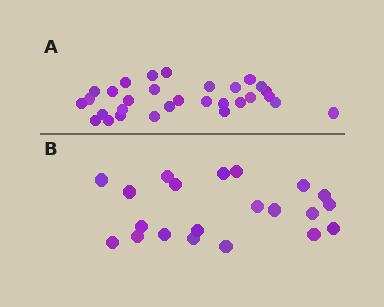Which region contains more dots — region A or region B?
Region A (the top region) has more dots.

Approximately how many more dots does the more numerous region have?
Region A has roughly 8 or so more dots than region B.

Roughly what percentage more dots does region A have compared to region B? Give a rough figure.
About 45% more.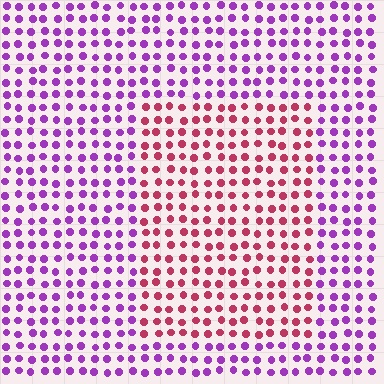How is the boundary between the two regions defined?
The boundary is defined purely by a slight shift in hue (about 54 degrees). Spacing, size, and orientation are identical on both sides.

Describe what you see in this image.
The image is filled with small purple elements in a uniform arrangement. A rectangle-shaped region is visible where the elements are tinted to a slightly different hue, forming a subtle color boundary.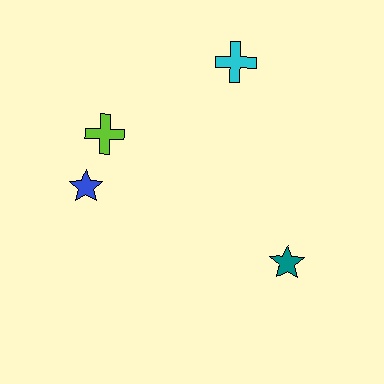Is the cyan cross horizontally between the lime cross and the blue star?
No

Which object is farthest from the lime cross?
The teal star is farthest from the lime cross.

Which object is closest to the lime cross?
The blue star is closest to the lime cross.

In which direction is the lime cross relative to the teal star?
The lime cross is to the left of the teal star.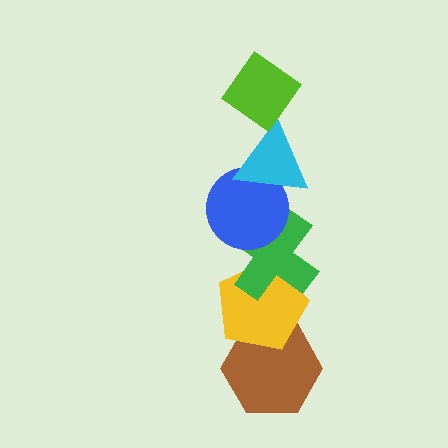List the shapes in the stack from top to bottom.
From top to bottom: the lime diamond, the cyan triangle, the blue circle, the green cross, the yellow pentagon, the brown hexagon.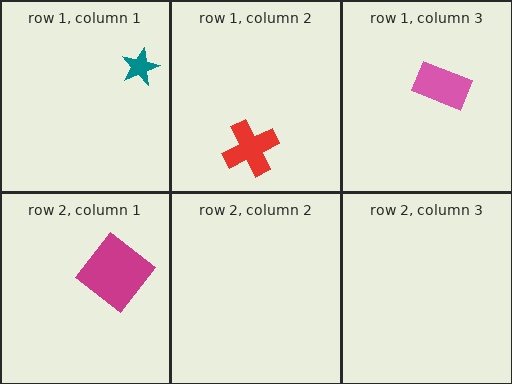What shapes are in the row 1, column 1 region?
The teal star.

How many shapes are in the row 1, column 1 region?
1.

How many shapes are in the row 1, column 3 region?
1.